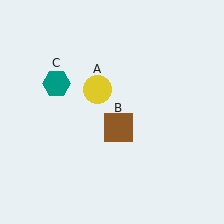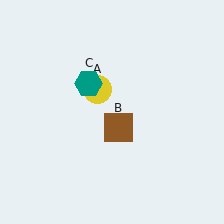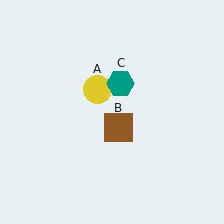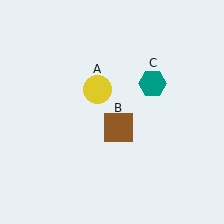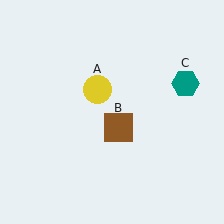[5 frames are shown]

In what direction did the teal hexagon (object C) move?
The teal hexagon (object C) moved right.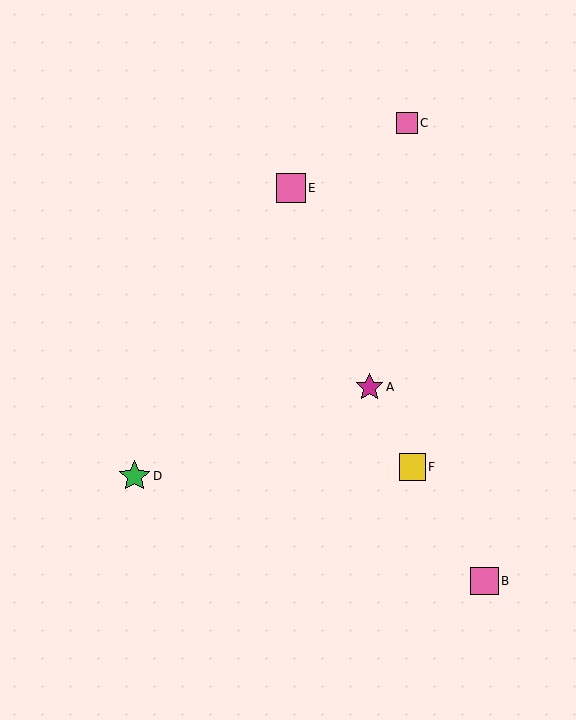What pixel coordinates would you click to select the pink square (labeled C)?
Click at (407, 123) to select the pink square C.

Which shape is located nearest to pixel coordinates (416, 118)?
The pink square (labeled C) at (407, 123) is nearest to that location.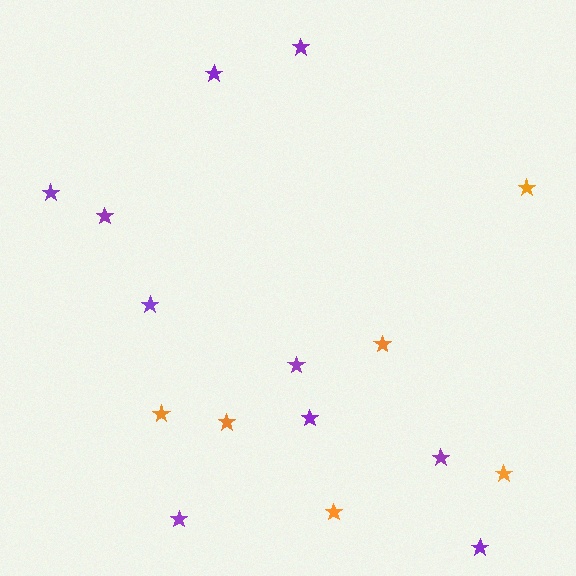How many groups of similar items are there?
There are 2 groups: one group of purple stars (10) and one group of orange stars (6).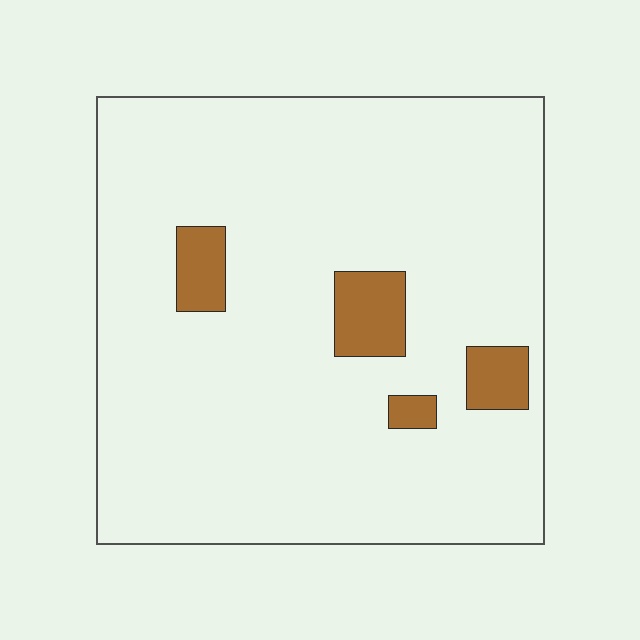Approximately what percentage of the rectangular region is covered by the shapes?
Approximately 10%.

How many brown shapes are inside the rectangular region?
4.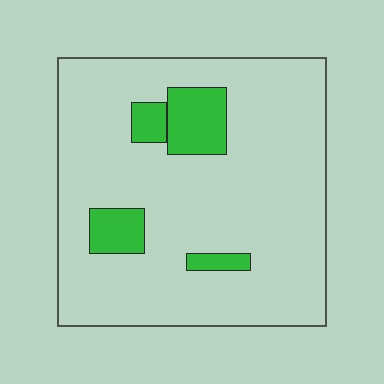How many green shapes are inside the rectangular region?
4.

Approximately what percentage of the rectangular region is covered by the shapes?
Approximately 15%.